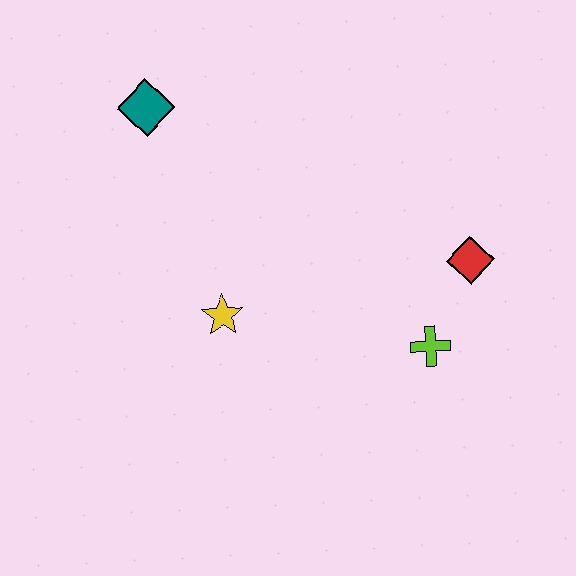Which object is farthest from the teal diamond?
The lime cross is farthest from the teal diamond.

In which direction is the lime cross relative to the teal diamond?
The lime cross is to the right of the teal diamond.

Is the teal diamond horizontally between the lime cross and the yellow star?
No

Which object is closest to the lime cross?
The red diamond is closest to the lime cross.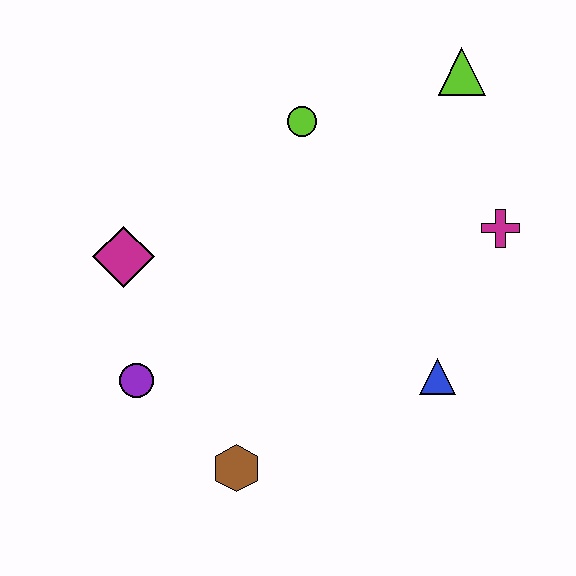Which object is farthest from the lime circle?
The brown hexagon is farthest from the lime circle.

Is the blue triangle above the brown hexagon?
Yes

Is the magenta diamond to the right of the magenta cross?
No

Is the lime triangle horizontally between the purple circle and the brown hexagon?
No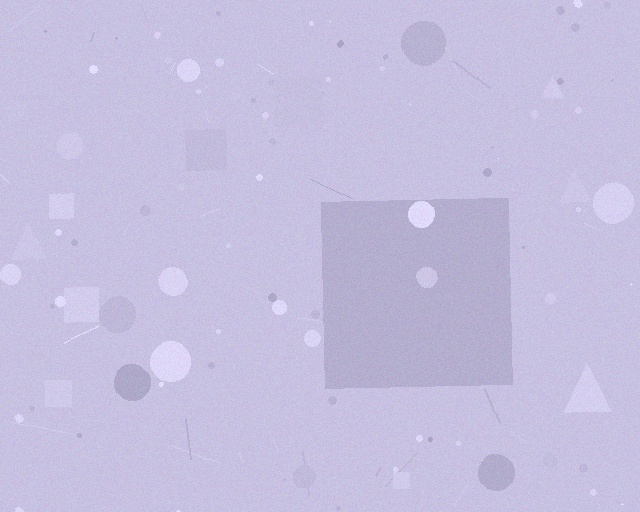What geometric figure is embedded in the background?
A square is embedded in the background.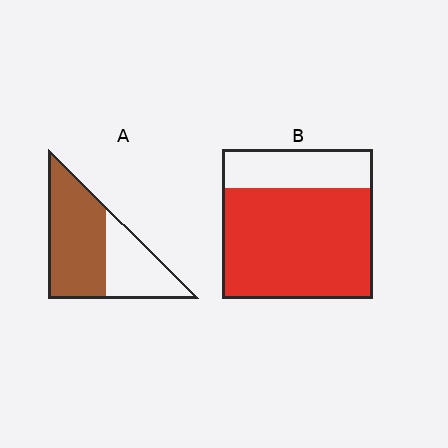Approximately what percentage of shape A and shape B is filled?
A is approximately 60% and B is approximately 75%.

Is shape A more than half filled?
Yes.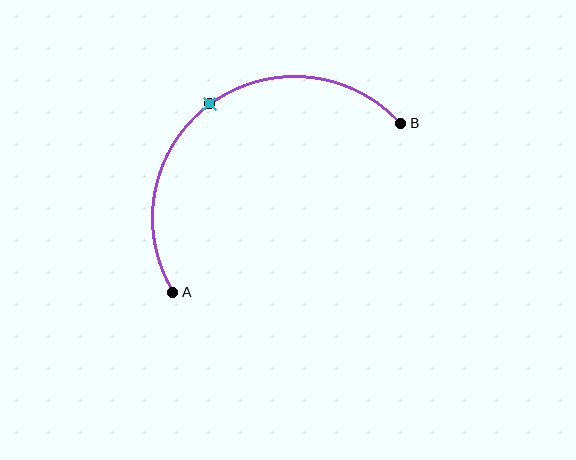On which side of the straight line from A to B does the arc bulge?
The arc bulges above and to the left of the straight line connecting A and B.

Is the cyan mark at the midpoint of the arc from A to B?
Yes. The cyan mark lies on the arc at equal arc-length from both A and B — it is the arc midpoint.